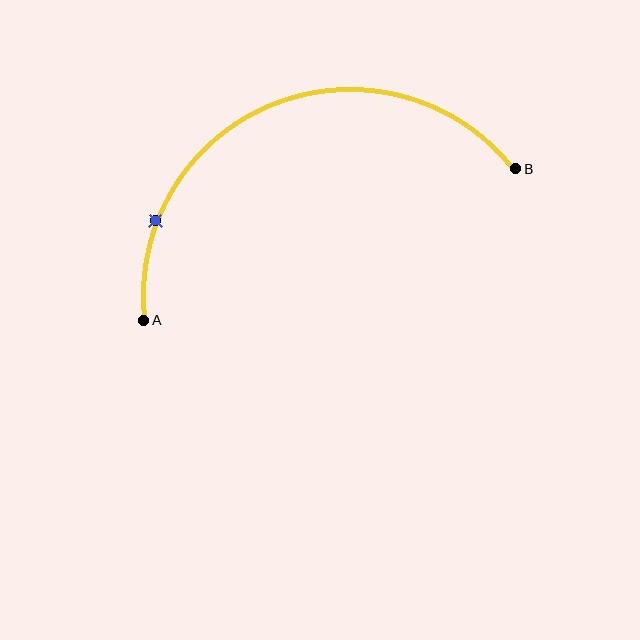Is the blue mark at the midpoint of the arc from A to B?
No. The blue mark lies on the arc but is closer to endpoint A. The arc midpoint would be at the point on the curve equidistant along the arc from both A and B.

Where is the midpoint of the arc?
The arc midpoint is the point on the curve farthest from the straight line joining A and B. It sits above that line.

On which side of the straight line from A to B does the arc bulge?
The arc bulges above the straight line connecting A and B.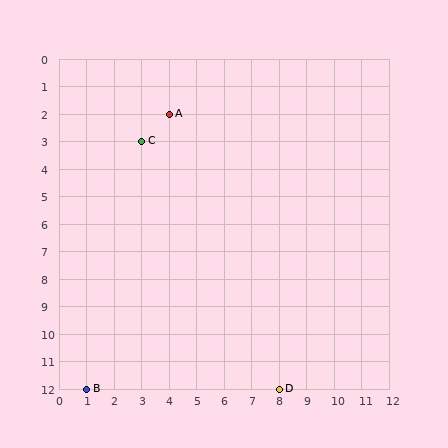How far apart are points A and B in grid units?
Points A and B are 3 columns and 10 rows apart (about 10.4 grid units diagonally).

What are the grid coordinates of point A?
Point A is at grid coordinates (4, 2).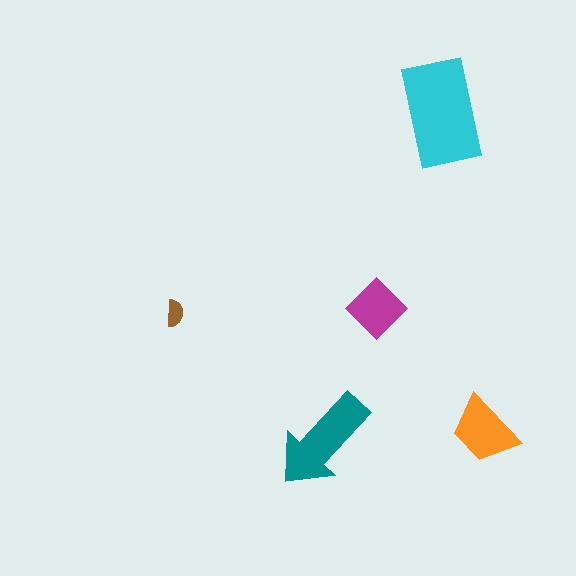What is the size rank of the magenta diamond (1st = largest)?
4th.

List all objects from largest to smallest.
The cyan rectangle, the teal arrow, the orange trapezoid, the magenta diamond, the brown semicircle.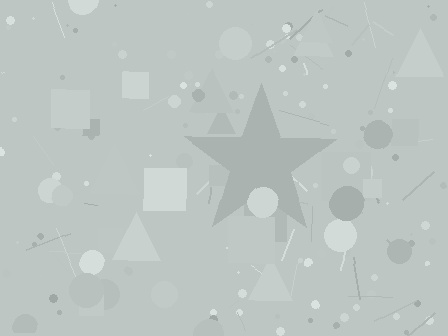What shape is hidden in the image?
A star is hidden in the image.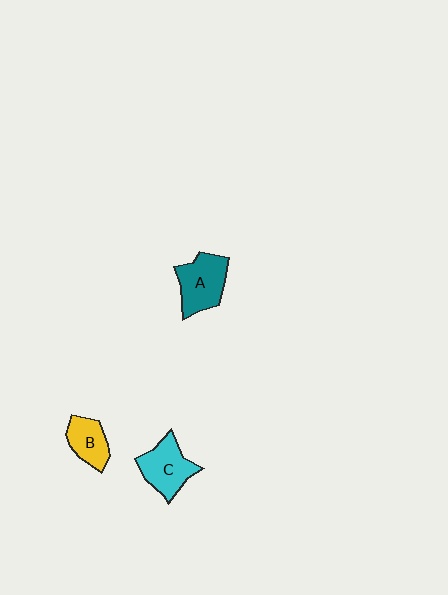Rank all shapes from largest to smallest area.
From largest to smallest: A (teal), C (cyan), B (yellow).